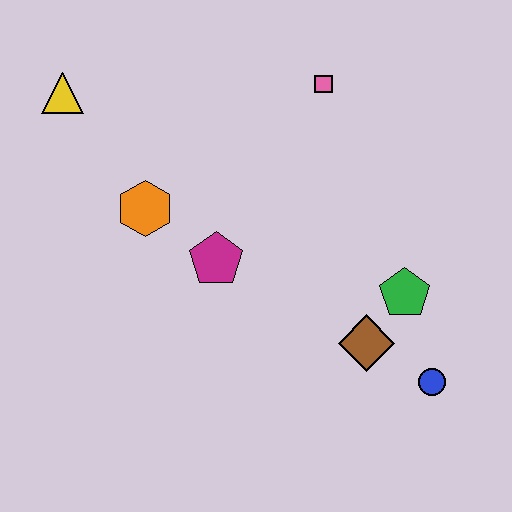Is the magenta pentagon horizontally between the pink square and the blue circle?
No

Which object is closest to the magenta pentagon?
The orange hexagon is closest to the magenta pentagon.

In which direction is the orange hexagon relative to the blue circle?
The orange hexagon is to the left of the blue circle.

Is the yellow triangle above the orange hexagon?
Yes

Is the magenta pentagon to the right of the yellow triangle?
Yes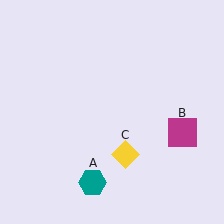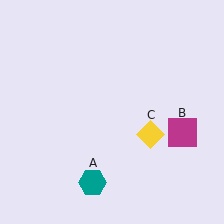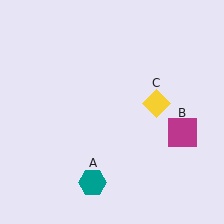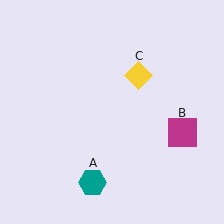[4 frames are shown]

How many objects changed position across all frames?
1 object changed position: yellow diamond (object C).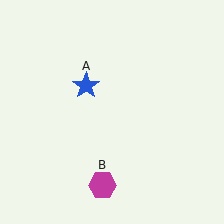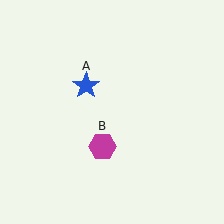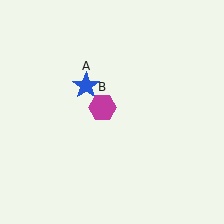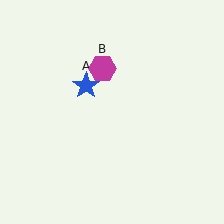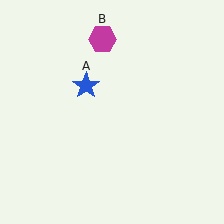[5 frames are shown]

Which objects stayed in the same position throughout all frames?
Blue star (object A) remained stationary.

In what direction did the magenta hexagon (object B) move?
The magenta hexagon (object B) moved up.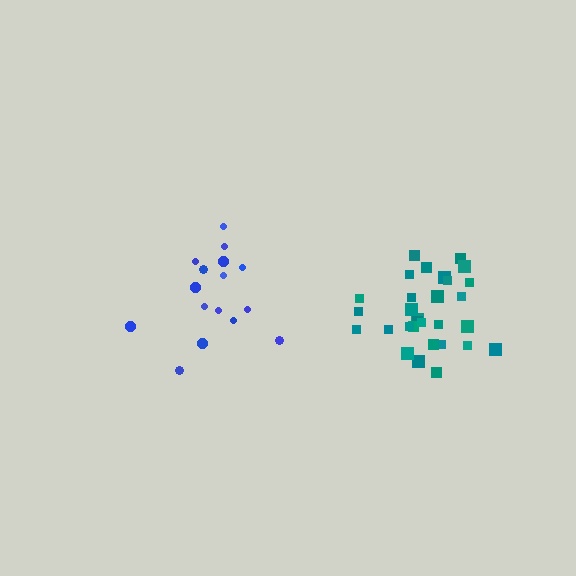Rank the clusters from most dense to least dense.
teal, blue.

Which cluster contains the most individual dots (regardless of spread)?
Teal (30).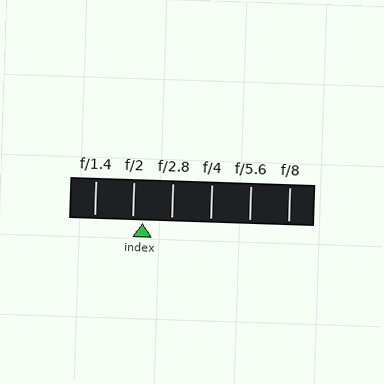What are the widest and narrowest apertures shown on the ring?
The widest aperture shown is f/1.4 and the narrowest is f/8.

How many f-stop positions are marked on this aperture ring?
There are 6 f-stop positions marked.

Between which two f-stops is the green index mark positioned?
The index mark is between f/2 and f/2.8.